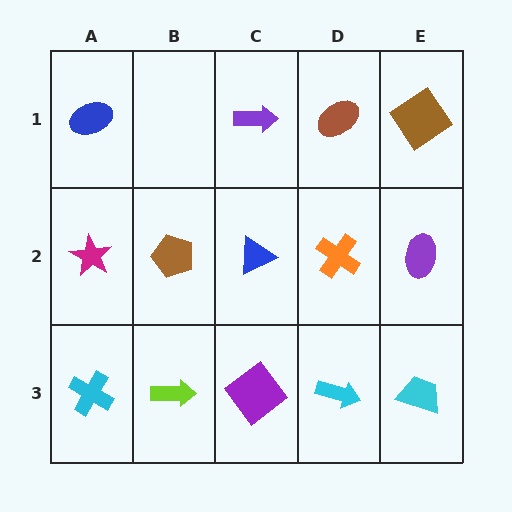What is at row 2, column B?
A brown pentagon.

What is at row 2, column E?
A purple ellipse.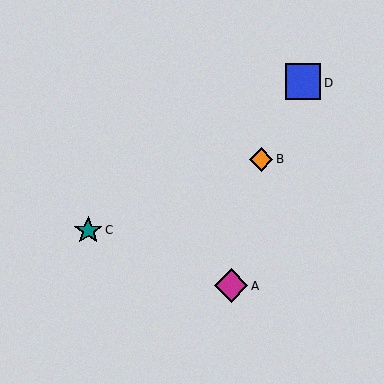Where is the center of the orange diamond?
The center of the orange diamond is at (261, 160).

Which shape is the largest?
The blue square (labeled D) is the largest.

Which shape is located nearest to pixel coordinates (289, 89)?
The blue square (labeled D) at (303, 82) is nearest to that location.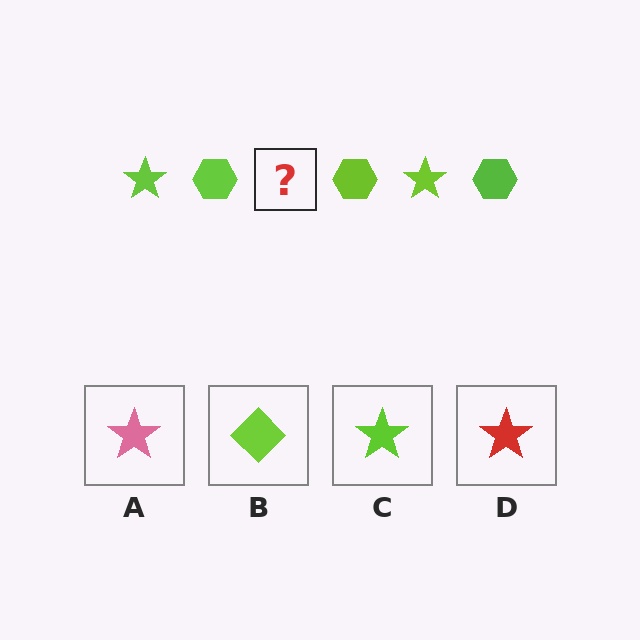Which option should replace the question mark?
Option C.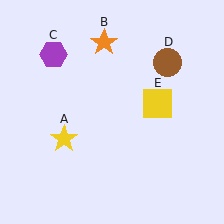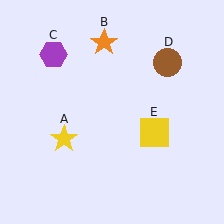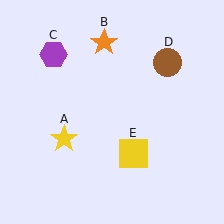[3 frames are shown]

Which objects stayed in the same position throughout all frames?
Yellow star (object A) and orange star (object B) and purple hexagon (object C) and brown circle (object D) remained stationary.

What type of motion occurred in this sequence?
The yellow square (object E) rotated clockwise around the center of the scene.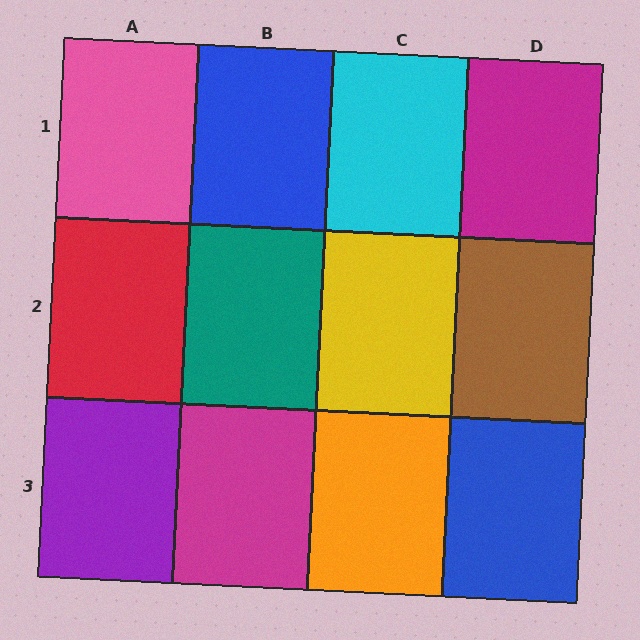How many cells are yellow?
1 cell is yellow.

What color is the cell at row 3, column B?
Magenta.